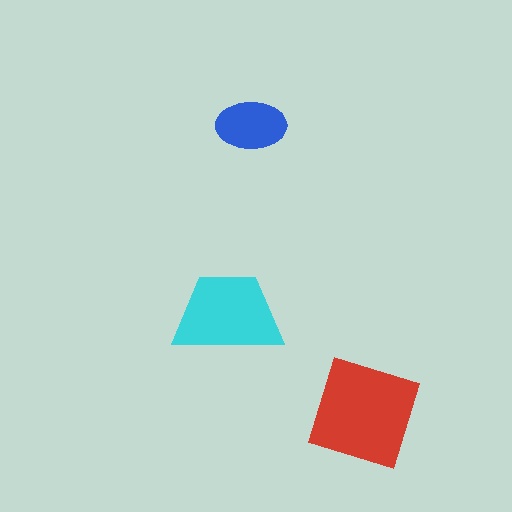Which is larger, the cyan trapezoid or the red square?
The red square.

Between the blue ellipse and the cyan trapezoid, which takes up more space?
The cyan trapezoid.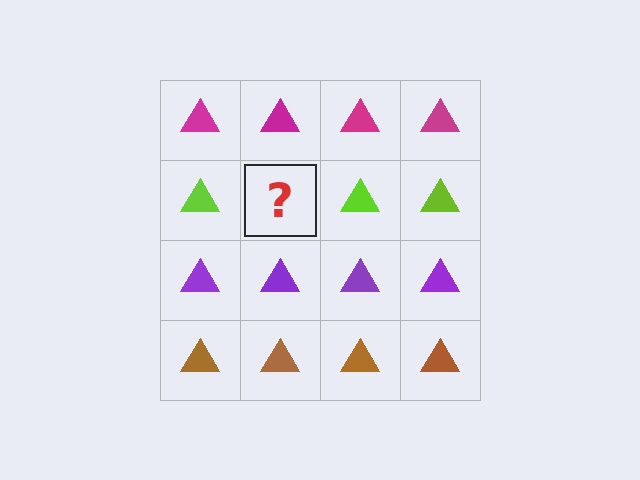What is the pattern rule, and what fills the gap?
The rule is that each row has a consistent color. The gap should be filled with a lime triangle.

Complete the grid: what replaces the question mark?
The question mark should be replaced with a lime triangle.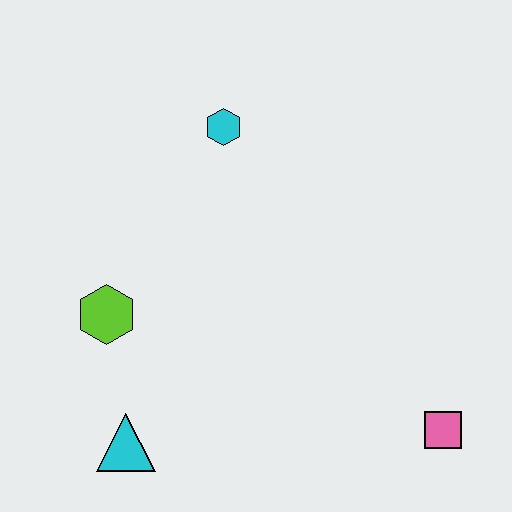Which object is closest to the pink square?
The cyan triangle is closest to the pink square.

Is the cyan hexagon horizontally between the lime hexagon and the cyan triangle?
No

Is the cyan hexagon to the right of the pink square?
No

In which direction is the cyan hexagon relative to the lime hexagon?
The cyan hexagon is above the lime hexagon.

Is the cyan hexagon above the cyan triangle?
Yes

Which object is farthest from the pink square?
The cyan hexagon is farthest from the pink square.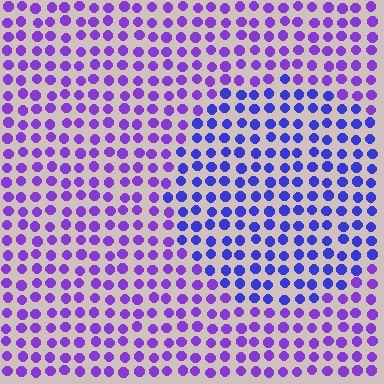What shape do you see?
I see a circle.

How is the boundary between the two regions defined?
The boundary is defined purely by a slight shift in hue (about 31 degrees). Spacing, size, and orientation are identical on both sides.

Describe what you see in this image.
The image is filled with small purple elements in a uniform arrangement. A circle-shaped region is visible where the elements are tinted to a slightly different hue, forming a subtle color boundary.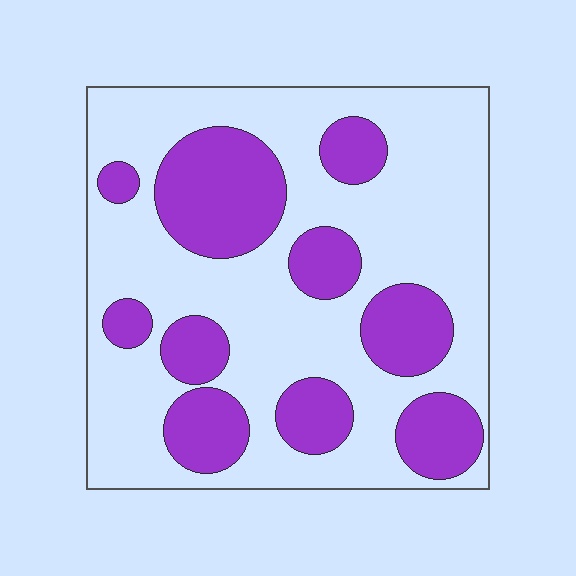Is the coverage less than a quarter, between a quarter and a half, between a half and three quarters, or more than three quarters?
Between a quarter and a half.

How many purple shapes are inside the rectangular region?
10.